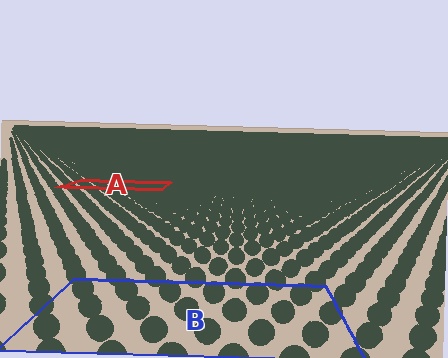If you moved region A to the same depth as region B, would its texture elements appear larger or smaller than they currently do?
They would appear larger. At a closer depth, the same texture elements are projected at a bigger on-screen size.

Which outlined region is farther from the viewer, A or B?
Region A is farther from the viewer — the texture elements inside it appear smaller and more densely packed.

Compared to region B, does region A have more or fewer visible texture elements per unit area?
Region A has more texture elements per unit area — they are packed more densely because it is farther away.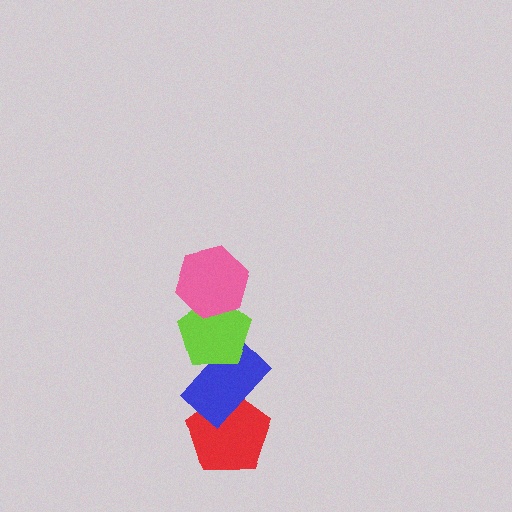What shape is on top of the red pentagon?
The blue rectangle is on top of the red pentagon.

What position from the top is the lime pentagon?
The lime pentagon is 2nd from the top.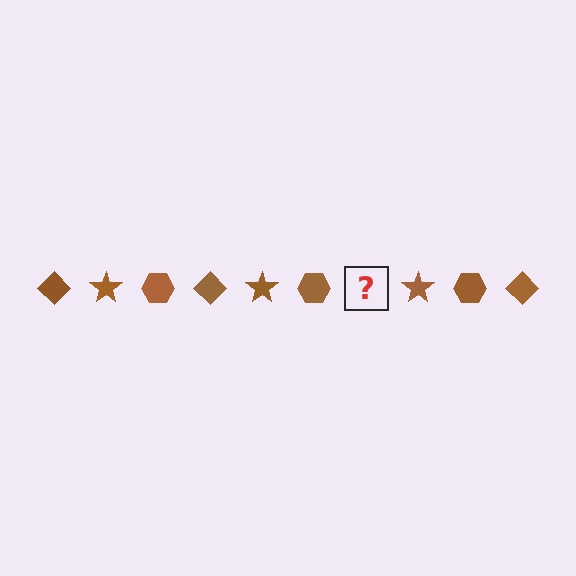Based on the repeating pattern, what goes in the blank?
The blank should be a brown diamond.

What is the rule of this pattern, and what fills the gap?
The rule is that the pattern cycles through diamond, star, hexagon shapes in brown. The gap should be filled with a brown diamond.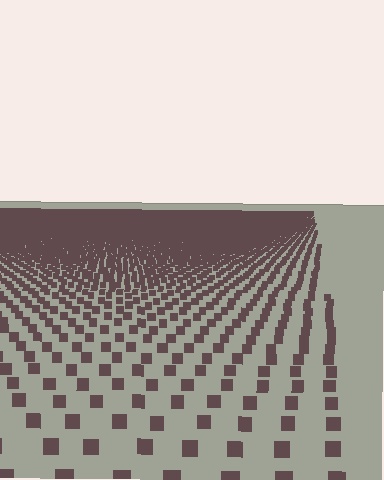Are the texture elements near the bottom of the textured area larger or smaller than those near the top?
Larger. Near the bottom, elements are closer to the viewer and appear at a bigger on-screen size.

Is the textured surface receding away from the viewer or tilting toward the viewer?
The surface is receding away from the viewer. Texture elements get smaller and denser toward the top.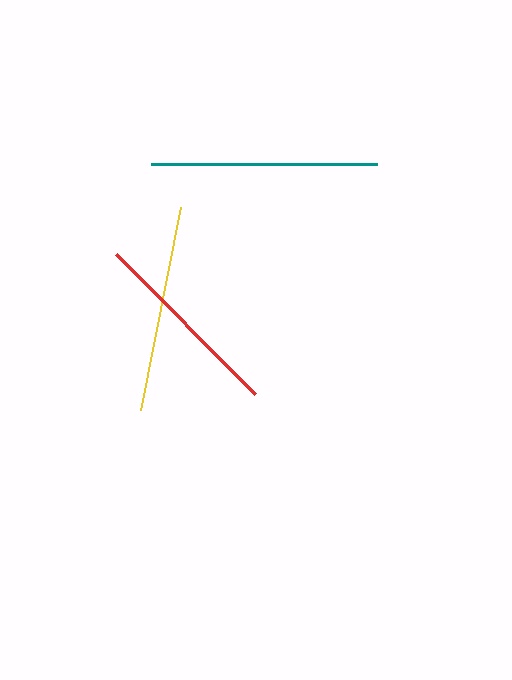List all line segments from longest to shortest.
From longest to shortest: teal, yellow, red.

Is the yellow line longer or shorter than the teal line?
The teal line is longer than the yellow line.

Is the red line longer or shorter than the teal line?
The teal line is longer than the red line.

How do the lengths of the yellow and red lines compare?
The yellow and red lines are approximately the same length.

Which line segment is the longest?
The teal line is the longest at approximately 226 pixels.